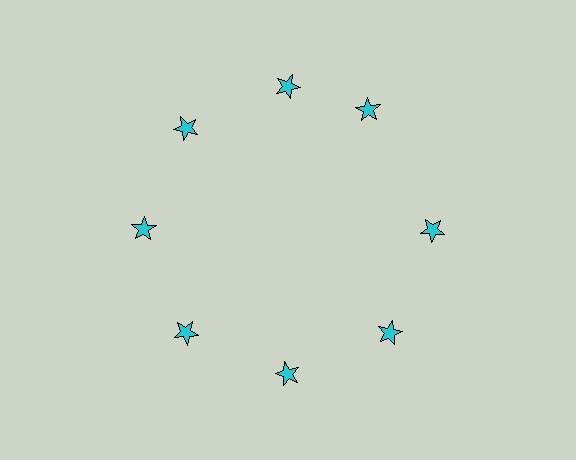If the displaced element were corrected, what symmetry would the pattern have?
It would have 8-fold rotational symmetry — the pattern would map onto itself every 45 degrees.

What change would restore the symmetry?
The symmetry would be restored by rotating it back into even spacing with its neighbors so that all 8 stars sit at equal angles and equal distance from the center.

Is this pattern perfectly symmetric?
No. The 8 cyan stars are arranged in a ring, but one element near the 2 o'clock position is rotated out of alignment along the ring, breaking the 8-fold rotational symmetry.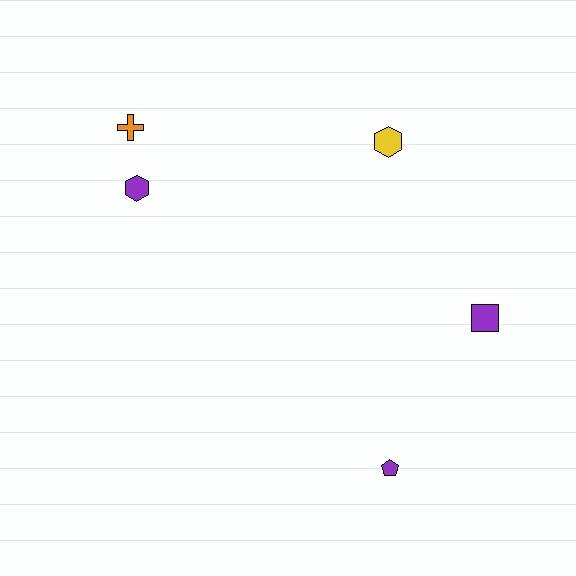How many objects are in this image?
There are 5 objects.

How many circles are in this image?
There are no circles.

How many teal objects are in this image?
There are no teal objects.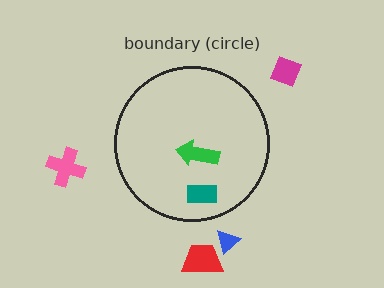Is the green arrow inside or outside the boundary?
Inside.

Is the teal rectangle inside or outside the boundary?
Inside.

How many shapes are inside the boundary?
2 inside, 4 outside.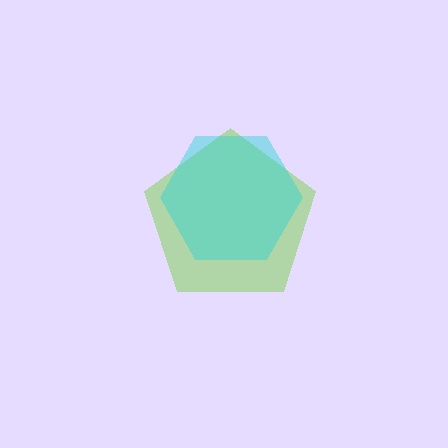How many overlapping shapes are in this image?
There are 2 overlapping shapes in the image.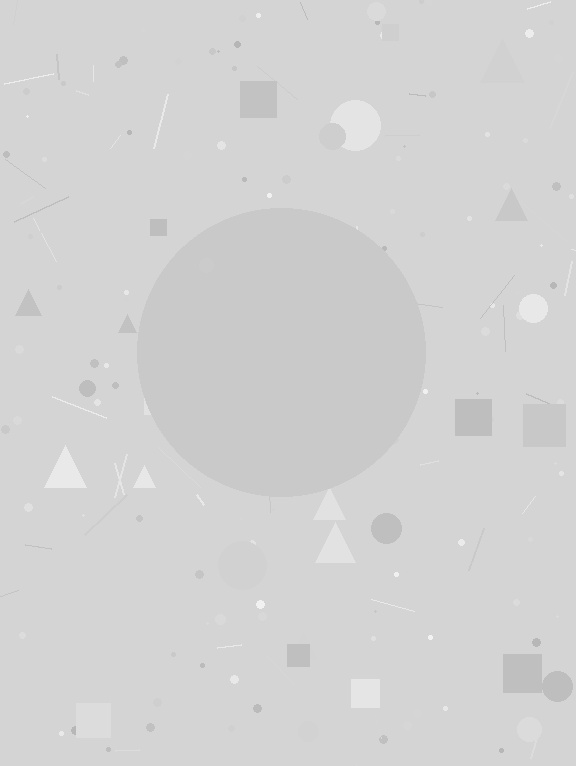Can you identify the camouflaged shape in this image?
The camouflaged shape is a circle.